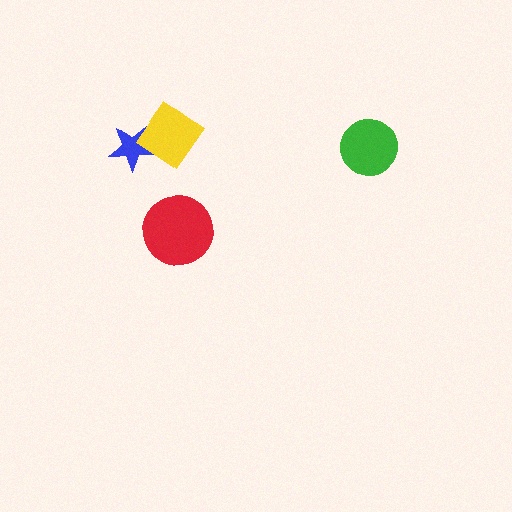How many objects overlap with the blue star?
1 object overlaps with the blue star.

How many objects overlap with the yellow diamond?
1 object overlaps with the yellow diamond.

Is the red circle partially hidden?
No, no other shape covers it.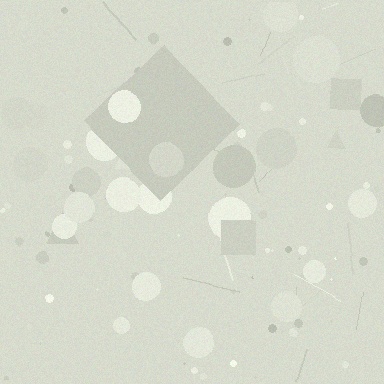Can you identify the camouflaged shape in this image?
The camouflaged shape is a diamond.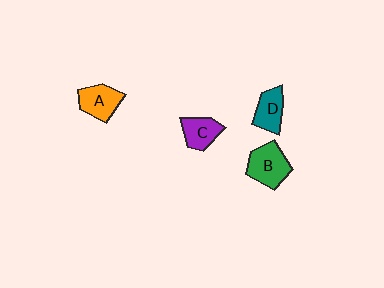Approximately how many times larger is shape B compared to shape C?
Approximately 1.4 times.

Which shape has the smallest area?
Shape C (purple).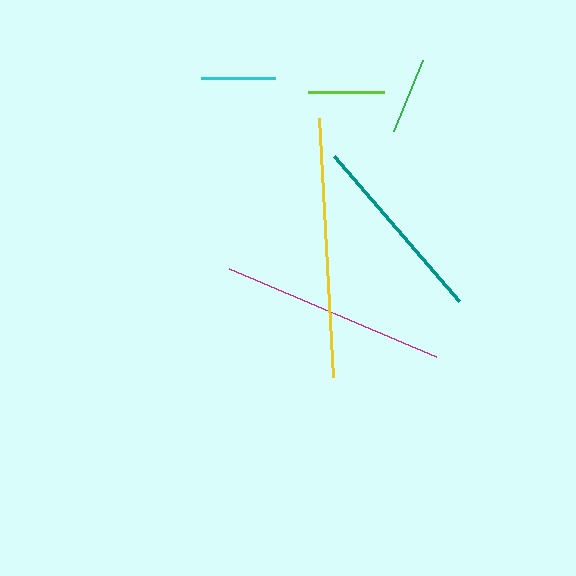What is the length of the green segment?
The green segment is approximately 77 pixels long.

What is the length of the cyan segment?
The cyan segment is approximately 74 pixels long.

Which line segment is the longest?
The yellow line is the longest at approximately 259 pixels.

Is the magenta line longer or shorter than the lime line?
The magenta line is longer than the lime line.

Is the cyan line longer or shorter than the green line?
The green line is longer than the cyan line.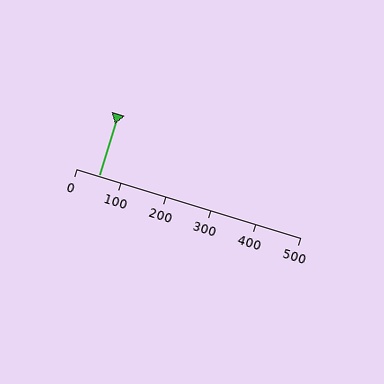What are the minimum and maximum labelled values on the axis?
The axis runs from 0 to 500.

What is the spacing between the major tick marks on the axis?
The major ticks are spaced 100 apart.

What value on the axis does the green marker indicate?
The marker indicates approximately 50.